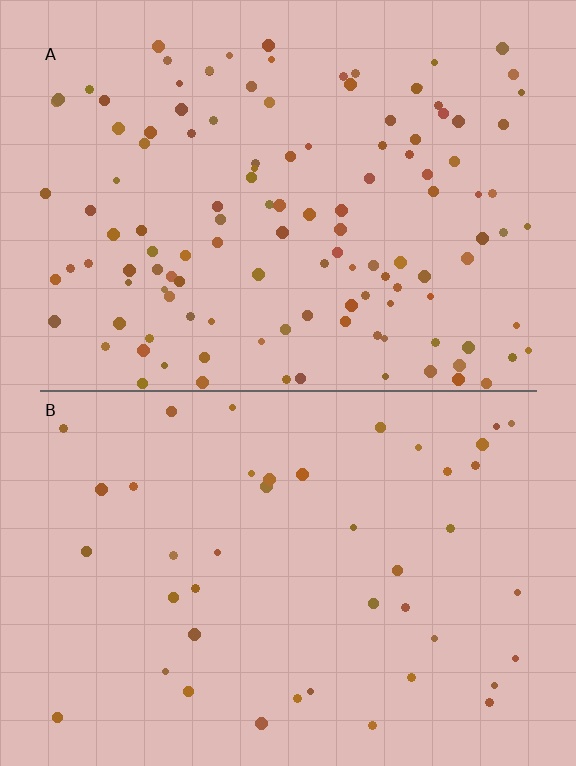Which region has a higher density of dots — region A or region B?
A (the top).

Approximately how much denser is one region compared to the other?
Approximately 2.9× — region A over region B.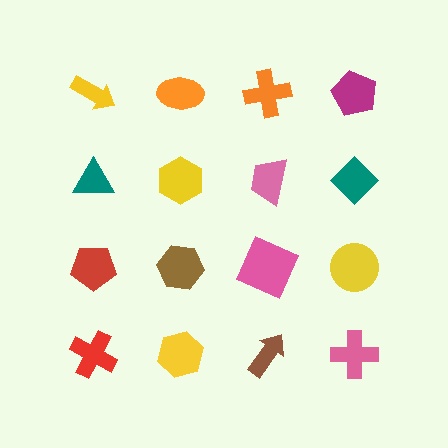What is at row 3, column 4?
A yellow circle.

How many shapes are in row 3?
4 shapes.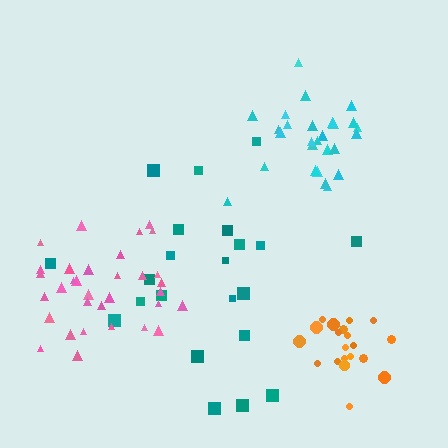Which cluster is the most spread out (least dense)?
Teal.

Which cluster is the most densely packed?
Orange.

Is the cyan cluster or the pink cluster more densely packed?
Cyan.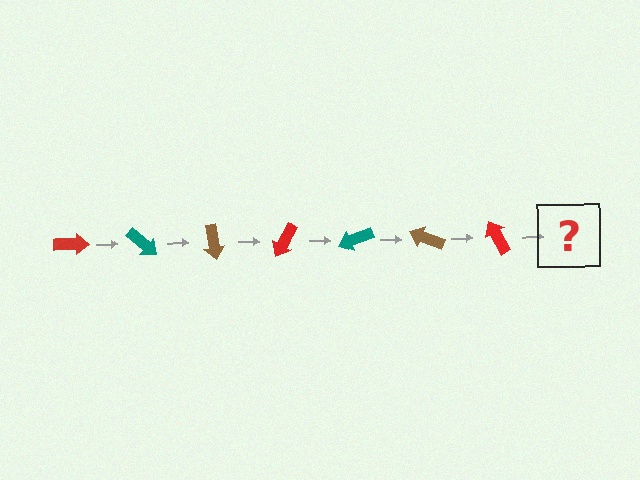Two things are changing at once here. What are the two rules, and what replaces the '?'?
The two rules are that it rotates 40 degrees each step and the color cycles through red, teal, and brown. The '?' should be a teal arrow, rotated 280 degrees from the start.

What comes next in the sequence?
The next element should be a teal arrow, rotated 280 degrees from the start.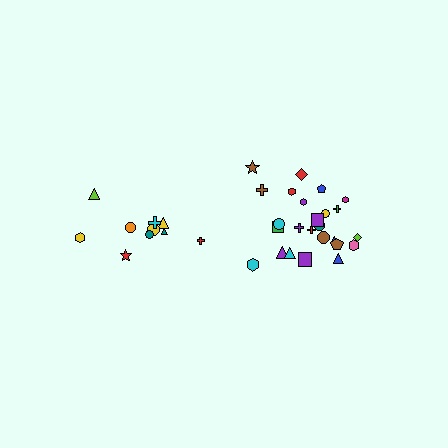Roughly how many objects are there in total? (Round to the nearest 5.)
Roughly 35 objects in total.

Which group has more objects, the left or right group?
The right group.